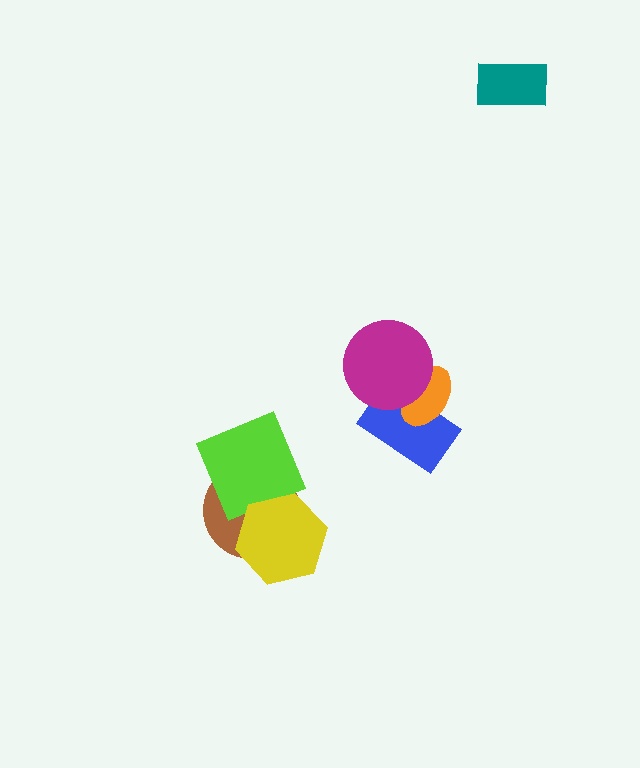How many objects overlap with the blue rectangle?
2 objects overlap with the blue rectangle.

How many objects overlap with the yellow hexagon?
2 objects overlap with the yellow hexagon.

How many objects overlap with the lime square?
2 objects overlap with the lime square.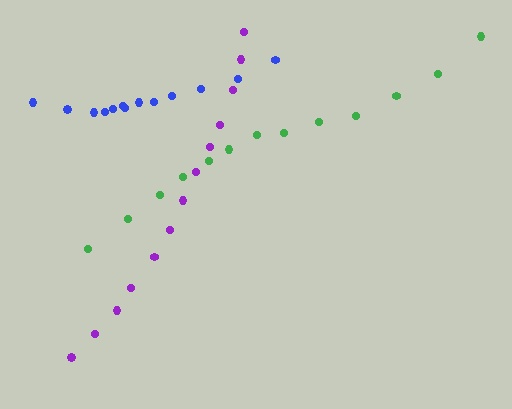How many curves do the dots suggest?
There are 3 distinct paths.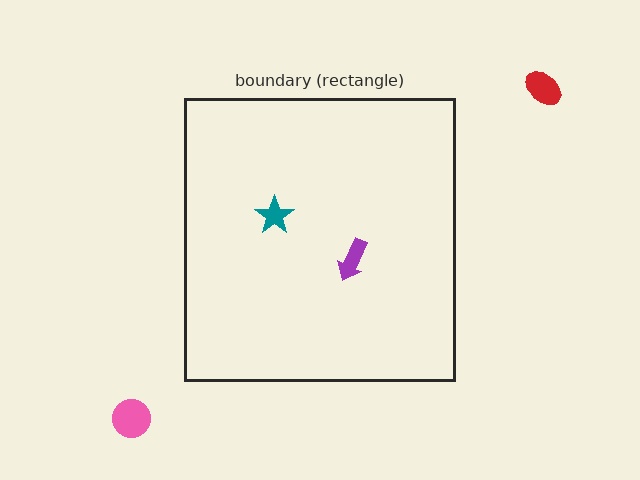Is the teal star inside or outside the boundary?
Inside.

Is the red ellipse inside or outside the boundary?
Outside.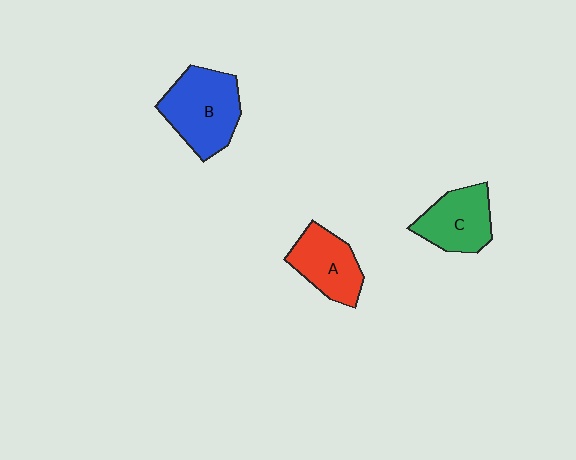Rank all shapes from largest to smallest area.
From largest to smallest: B (blue), C (green), A (red).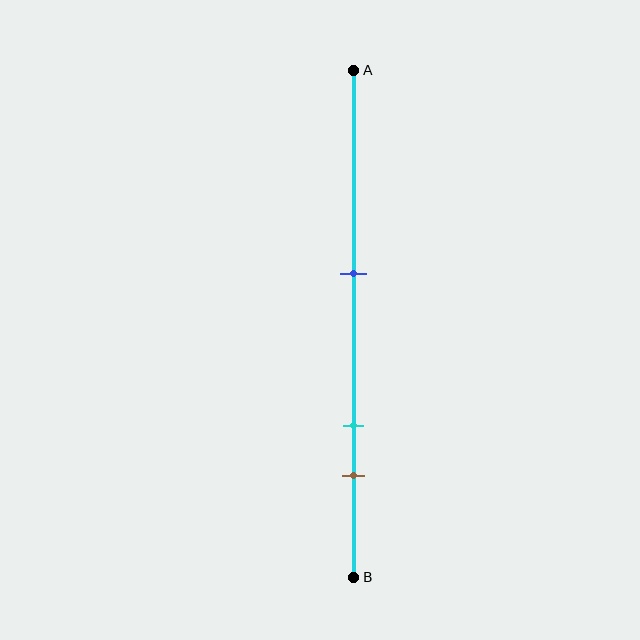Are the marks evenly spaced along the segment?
No, the marks are not evenly spaced.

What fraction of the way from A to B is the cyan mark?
The cyan mark is approximately 70% (0.7) of the way from A to B.